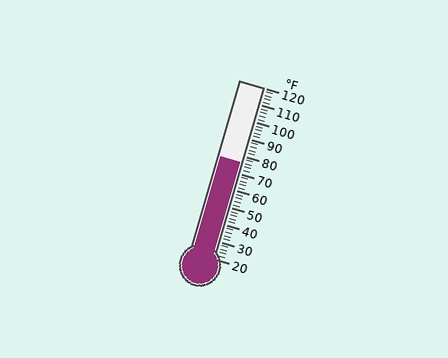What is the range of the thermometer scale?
The thermometer scale ranges from 20°F to 120°F.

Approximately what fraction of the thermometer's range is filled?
The thermometer is filled to approximately 55% of its range.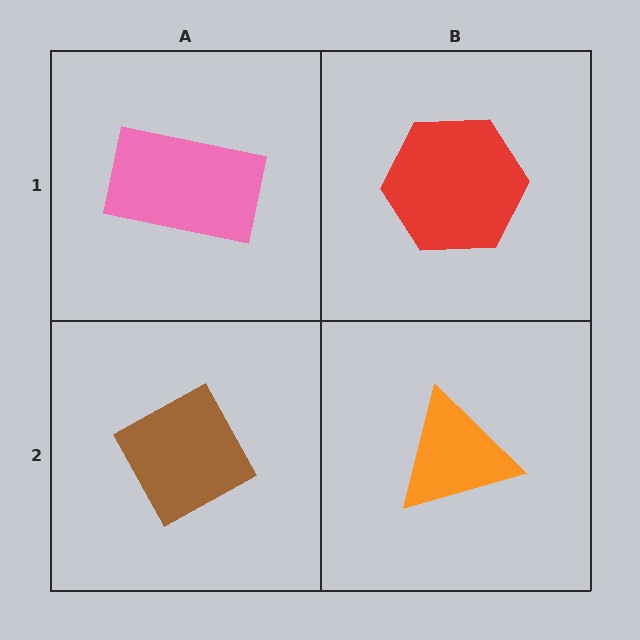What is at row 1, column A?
A pink rectangle.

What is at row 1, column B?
A red hexagon.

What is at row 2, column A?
A brown diamond.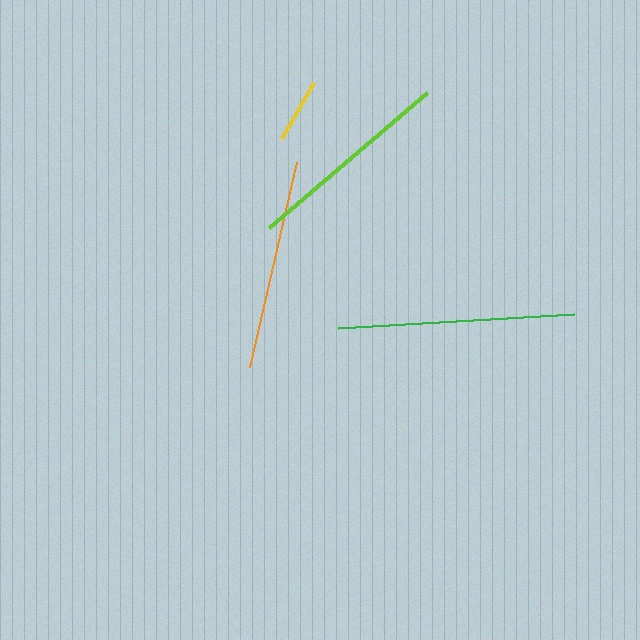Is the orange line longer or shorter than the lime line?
The orange line is longer than the lime line.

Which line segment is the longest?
The green line is the longest at approximately 237 pixels.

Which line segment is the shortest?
The yellow line is the shortest at approximately 64 pixels.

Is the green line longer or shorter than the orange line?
The green line is longer than the orange line.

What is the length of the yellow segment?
The yellow segment is approximately 64 pixels long.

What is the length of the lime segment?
The lime segment is approximately 208 pixels long.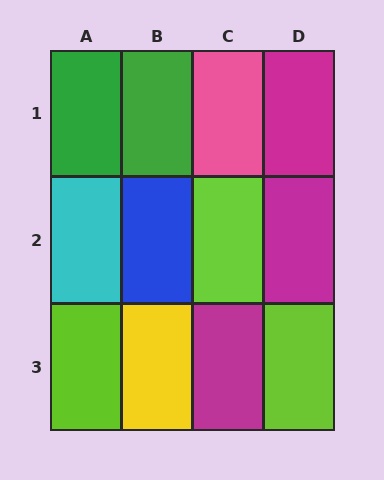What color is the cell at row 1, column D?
Magenta.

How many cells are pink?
1 cell is pink.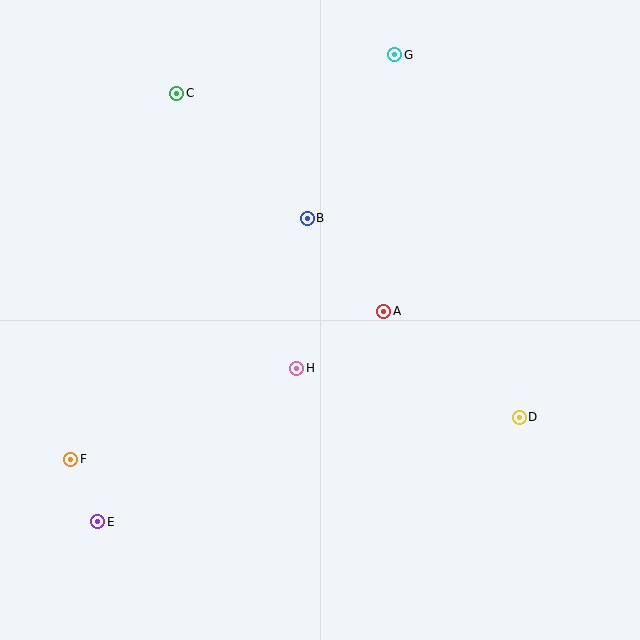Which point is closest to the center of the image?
Point H at (297, 368) is closest to the center.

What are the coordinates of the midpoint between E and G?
The midpoint between E and G is at (246, 288).